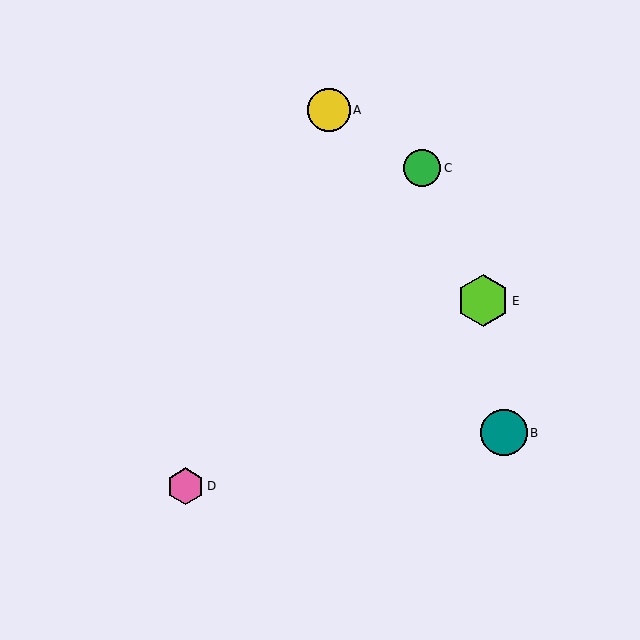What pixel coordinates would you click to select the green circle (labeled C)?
Click at (422, 168) to select the green circle C.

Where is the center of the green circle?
The center of the green circle is at (422, 168).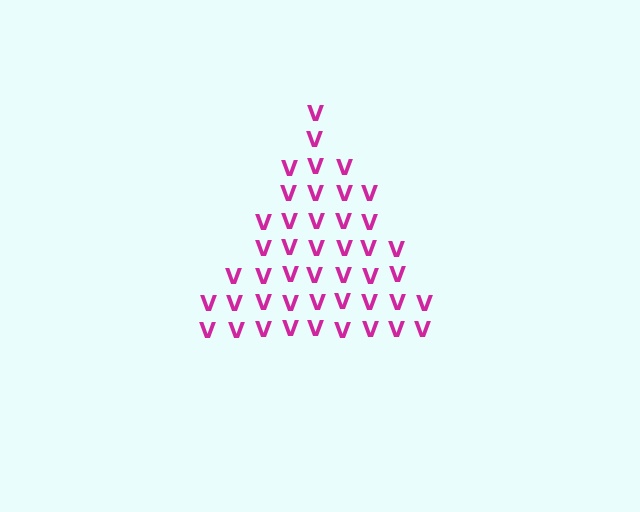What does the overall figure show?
The overall figure shows a triangle.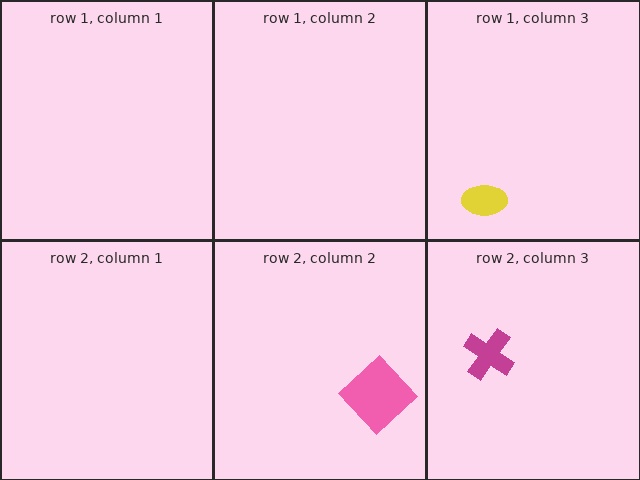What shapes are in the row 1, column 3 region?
The yellow ellipse.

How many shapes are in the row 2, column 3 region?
1.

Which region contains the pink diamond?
The row 2, column 2 region.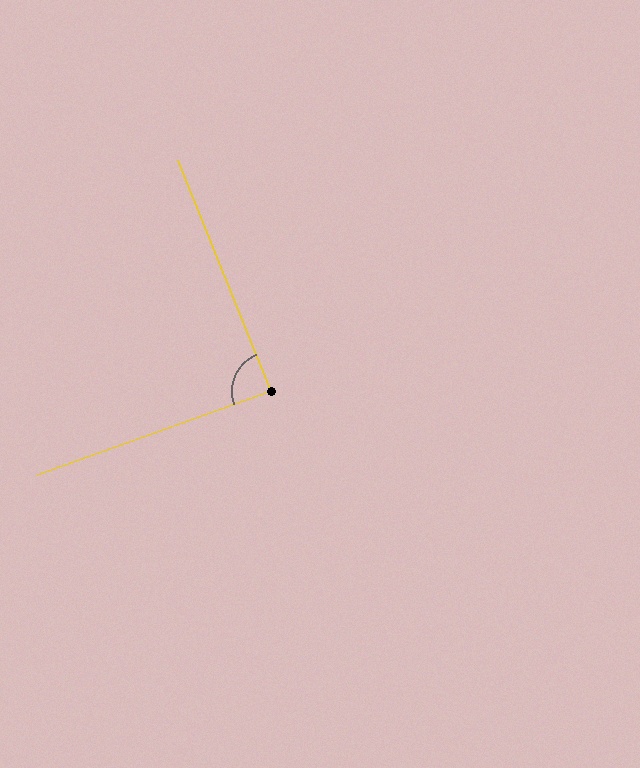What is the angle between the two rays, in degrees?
Approximately 88 degrees.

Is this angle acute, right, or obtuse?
It is approximately a right angle.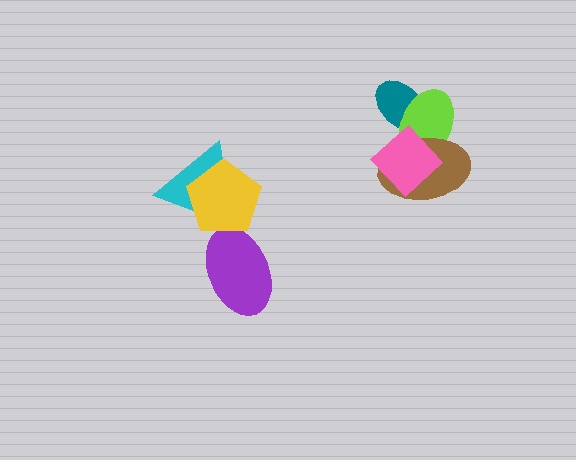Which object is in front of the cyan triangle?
The yellow pentagon is in front of the cyan triangle.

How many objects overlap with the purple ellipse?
1 object overlaps with the purple ellipse.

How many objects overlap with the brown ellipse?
3 objects overlap with the brown ellipse.